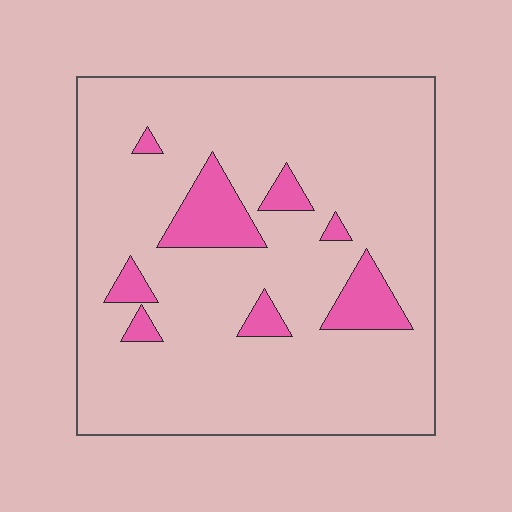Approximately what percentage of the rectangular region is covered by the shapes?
Approximately 10%.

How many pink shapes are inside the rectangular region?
8.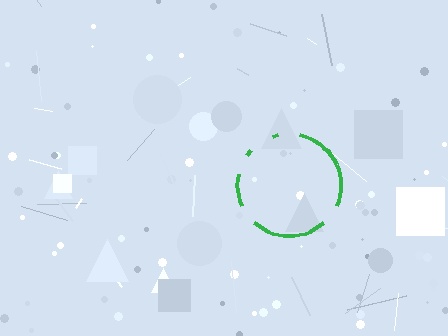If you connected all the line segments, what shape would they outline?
They would outline a circle.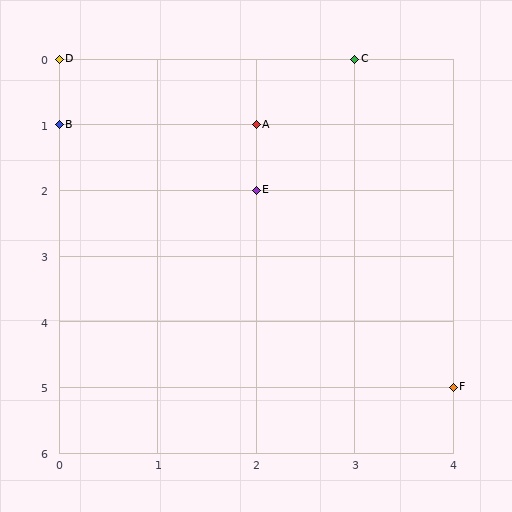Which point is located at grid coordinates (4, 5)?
Point F is at (4, 5).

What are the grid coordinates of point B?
Point B is at grid coordinates (0, 1).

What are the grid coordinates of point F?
Point F is at grid coordinates (4, 5).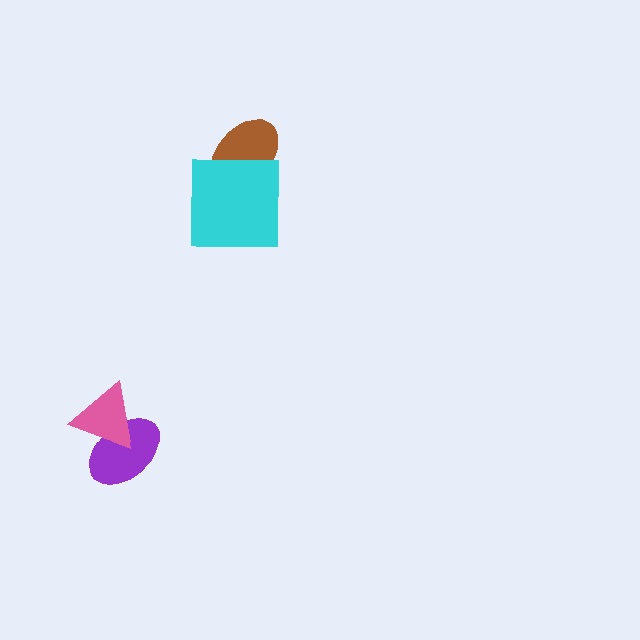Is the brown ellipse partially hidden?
Yes, it is partially covered by another shape.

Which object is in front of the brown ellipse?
The cyan square is in front of the brown ellipse.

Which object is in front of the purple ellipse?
The pink triangle is in front of the purple ellipse.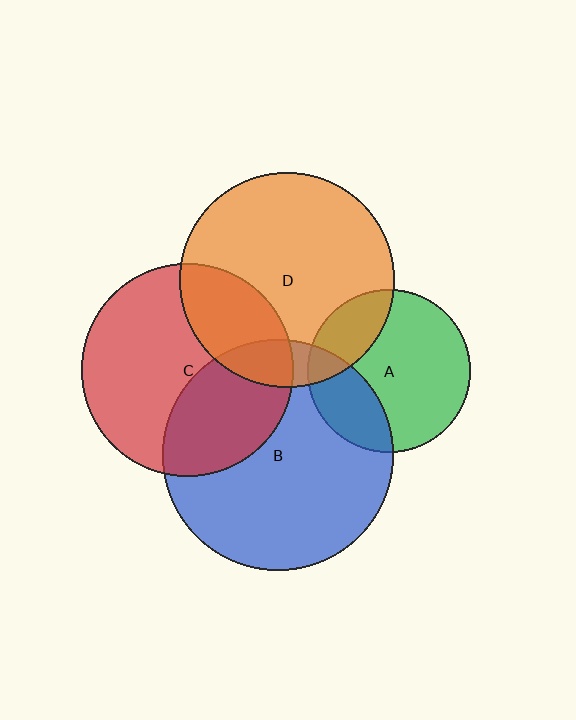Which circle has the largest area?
Circle B (blue).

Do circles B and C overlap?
Yes.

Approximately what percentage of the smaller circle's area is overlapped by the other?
Approximately 35%.